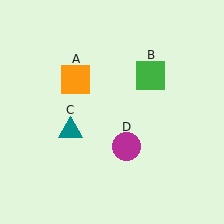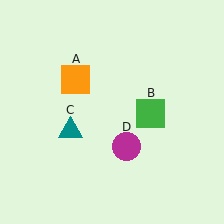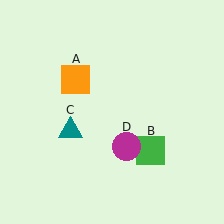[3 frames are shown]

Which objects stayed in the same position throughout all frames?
Orange square (object A) and teal triangle (object C) and magenta circle (object D) remained stationary.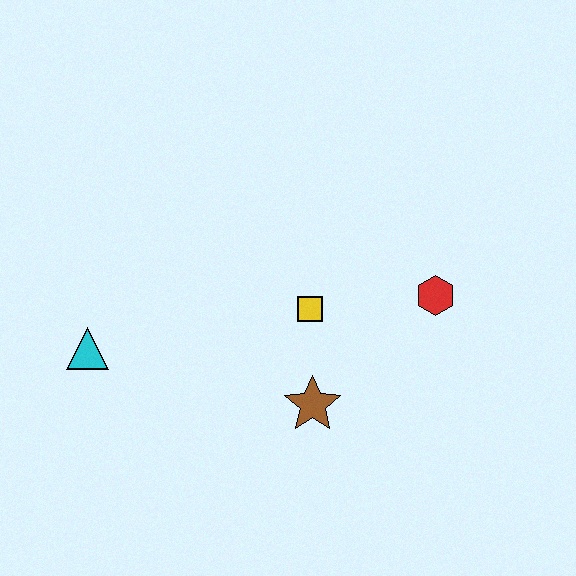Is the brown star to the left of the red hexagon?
Yes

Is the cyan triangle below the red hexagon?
Yes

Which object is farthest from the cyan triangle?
The red hexagon is farthest from the cyan triangle.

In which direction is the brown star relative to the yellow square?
The brown star is below the yellow square.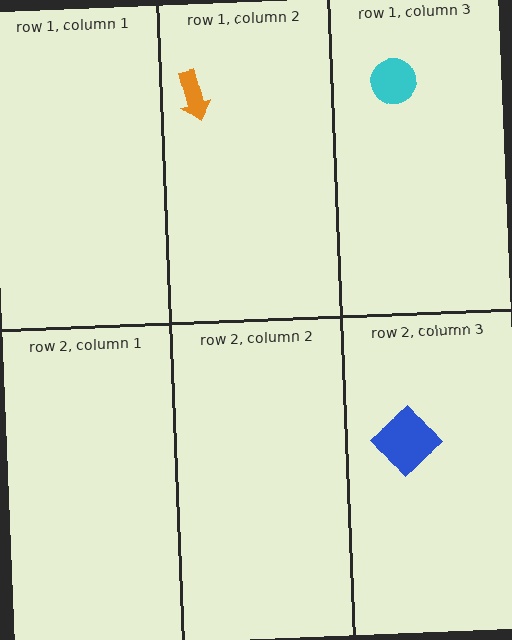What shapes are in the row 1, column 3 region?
The cyan circle.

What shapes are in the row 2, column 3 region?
The blue diamond.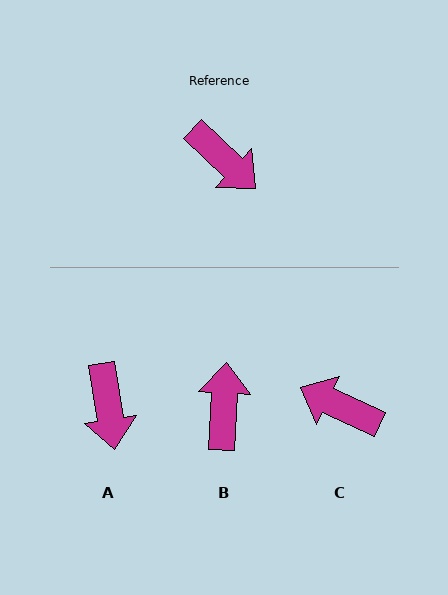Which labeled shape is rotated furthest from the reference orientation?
C, about 162 degrees away.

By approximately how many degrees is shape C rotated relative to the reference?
Approximately 162 degrees clockwise.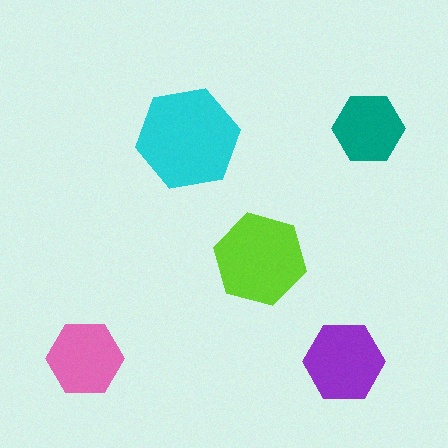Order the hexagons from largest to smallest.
the cyan one, the lime one, the purple one, the pink one, the teal one.